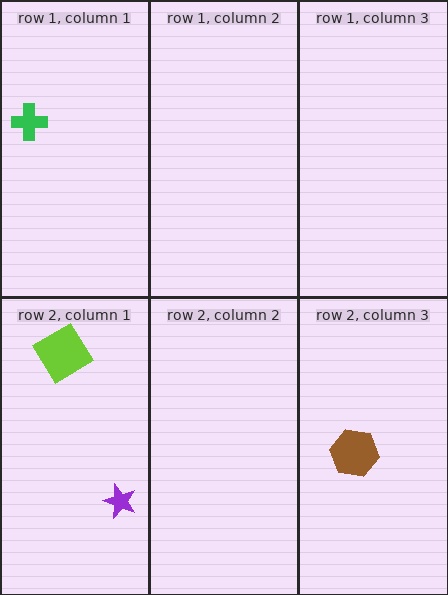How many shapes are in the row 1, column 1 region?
1.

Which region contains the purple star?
The row 2, column 1 region.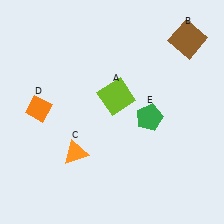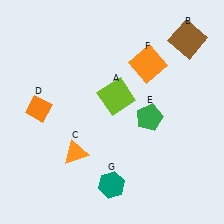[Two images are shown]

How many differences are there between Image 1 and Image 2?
There are 2 differences between the two images.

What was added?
An orange square (F), a teal hexagon (G) were added in Image 2.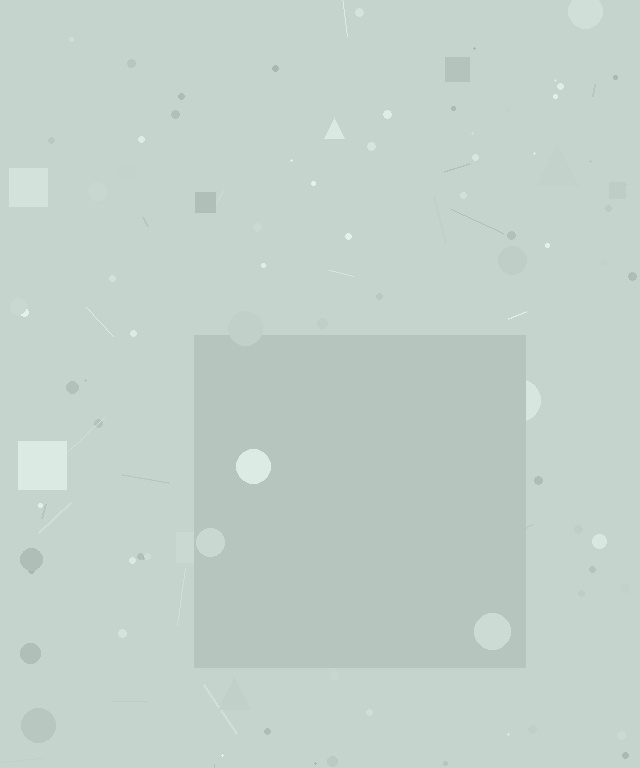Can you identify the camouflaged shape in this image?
The camouflaged shape is a square.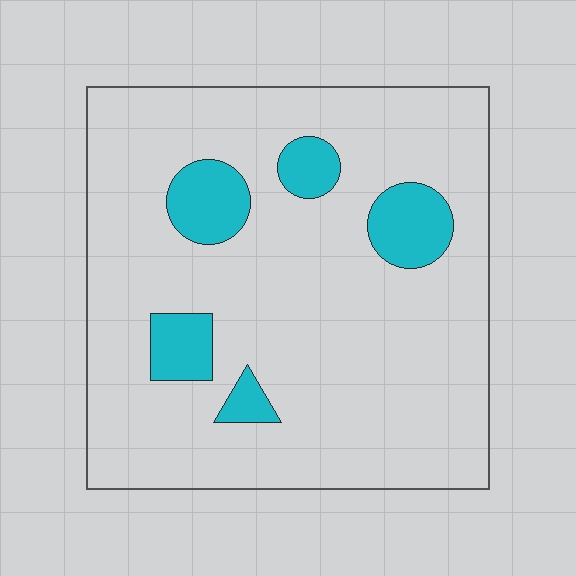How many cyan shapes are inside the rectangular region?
5.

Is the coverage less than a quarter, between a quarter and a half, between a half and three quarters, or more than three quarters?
Less than a quarter.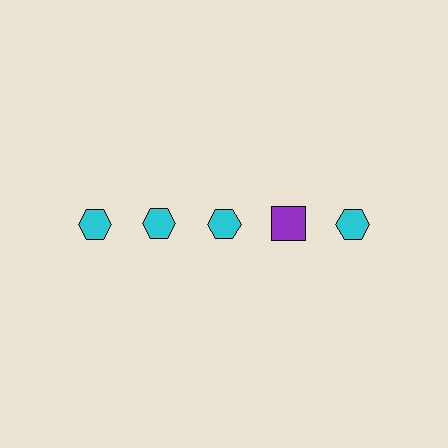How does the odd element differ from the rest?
It differs in both color (purple instead of cyan) and shape (square instead of hexagon).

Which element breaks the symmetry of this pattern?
The purple square in the top row, second from right column breaks the symmetry. All other shapes are cyan hexagons.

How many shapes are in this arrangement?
There are 5 shapes arranged in a grid pattern.